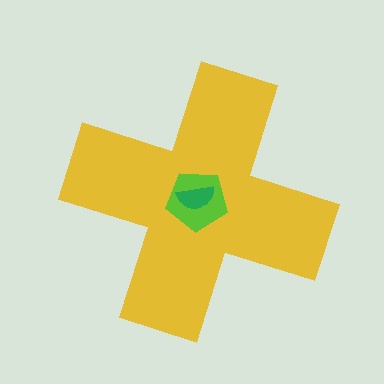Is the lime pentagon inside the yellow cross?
Yes.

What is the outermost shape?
The yellow cross.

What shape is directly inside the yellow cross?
The lime pentagon.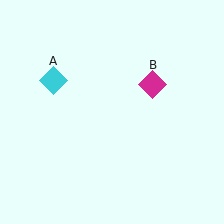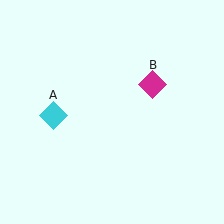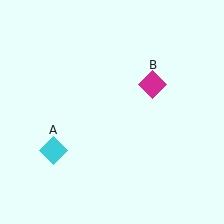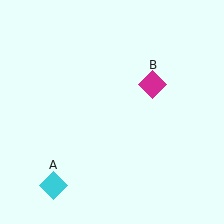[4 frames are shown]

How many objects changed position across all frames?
1 object changed position: cyan diamond (object A).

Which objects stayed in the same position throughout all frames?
Magenta diamond (object B) remained stationary.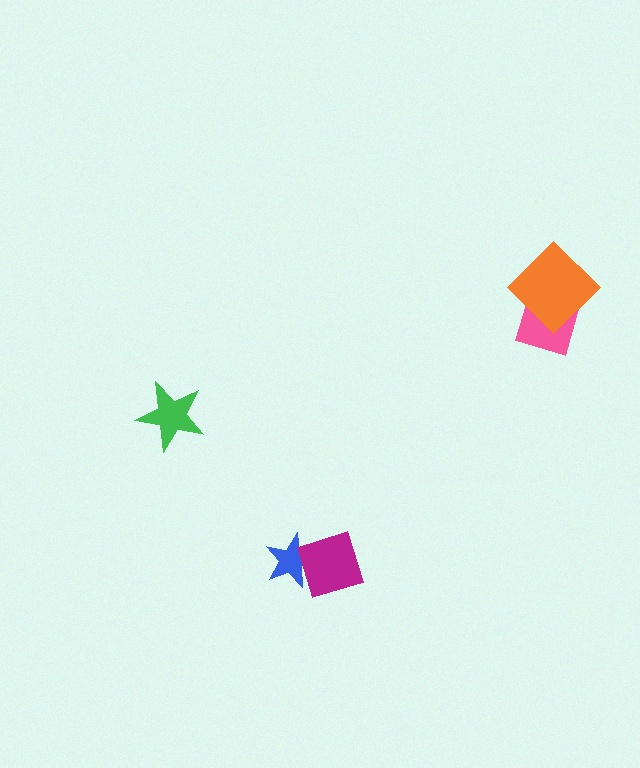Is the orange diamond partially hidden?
No, no other shape covers it.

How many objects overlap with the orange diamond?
1 object overlaps with the orange diamond.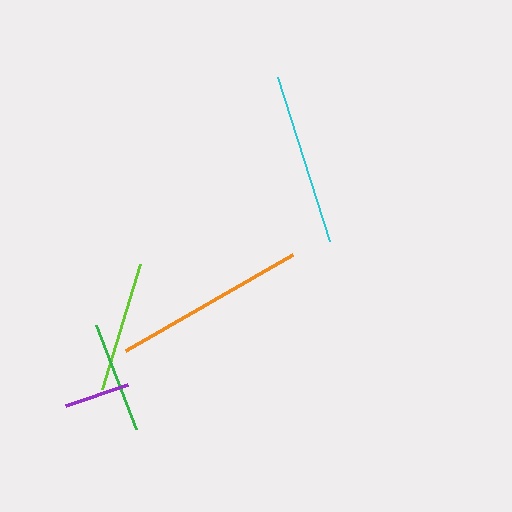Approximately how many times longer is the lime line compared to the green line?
The lime line is approximately 1.2 times the length of the green line.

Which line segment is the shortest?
The purple line is the shortest at approximately 66 pixels.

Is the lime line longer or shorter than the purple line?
The lime line is longer than the purple line.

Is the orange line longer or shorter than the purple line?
The orange line is longer than the purple line.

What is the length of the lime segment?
The lime segment is approximately 131 pixels long.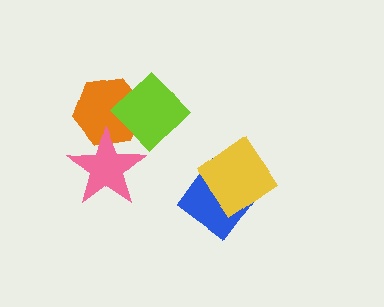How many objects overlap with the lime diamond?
2 objects overlap with the lime diamond.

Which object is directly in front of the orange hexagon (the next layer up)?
The pink star is directly in front of the orange hexagon.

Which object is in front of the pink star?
The lime diamond is in front of the pink star.